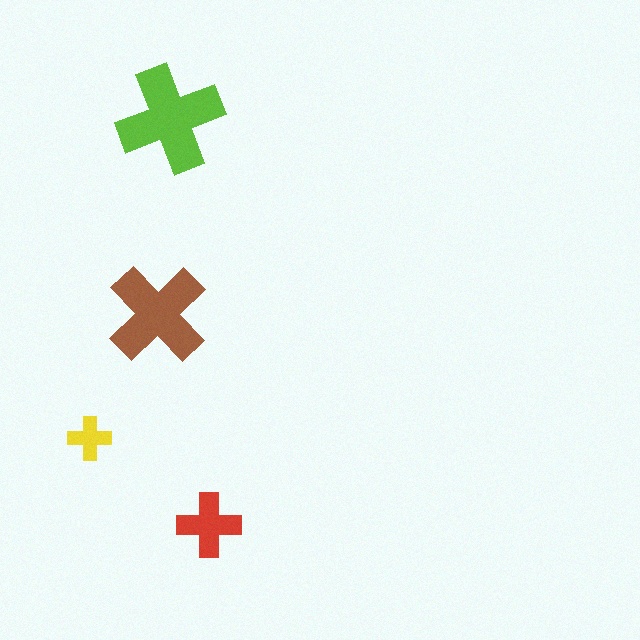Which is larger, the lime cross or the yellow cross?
The lime one.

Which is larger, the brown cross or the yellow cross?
The brown one.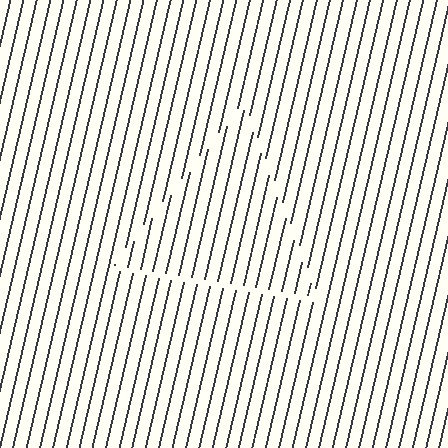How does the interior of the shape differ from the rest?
The interior of the shape contains the same grating, shifted by half a period — the contour is defined by the phase discontinuity where line-ends from the inner and outer gratings abut.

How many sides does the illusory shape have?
3 sides — the line-ends trace a triangle.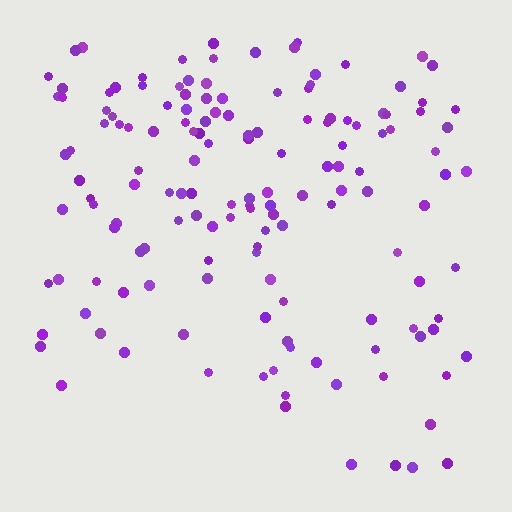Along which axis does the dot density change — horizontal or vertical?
Vertical.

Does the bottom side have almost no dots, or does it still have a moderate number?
Still a moderate number, just noticeably fewer than the top.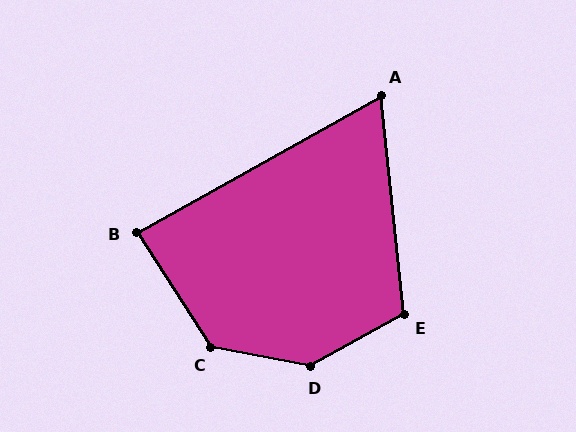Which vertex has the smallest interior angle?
A, at approximately 67 degrees.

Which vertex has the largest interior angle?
D, at approximately 140 degrees.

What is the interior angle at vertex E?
Approximately 113 degrees (obtuse).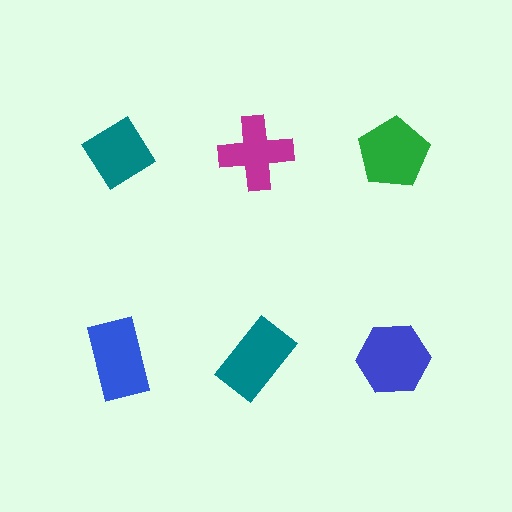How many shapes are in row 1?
3 shapes.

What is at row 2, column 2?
A teal rectangle.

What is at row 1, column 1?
A teal diamond.